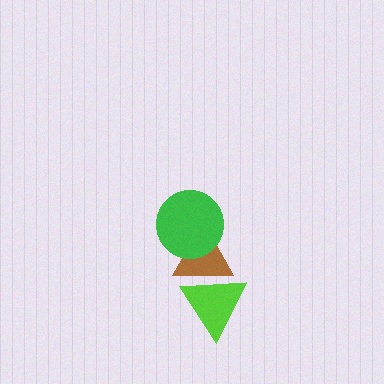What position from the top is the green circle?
The green circle is 1st from the top.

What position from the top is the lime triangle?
The lime triangle is 3rd from the top.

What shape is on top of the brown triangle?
The green circle is on top of the brown triangle.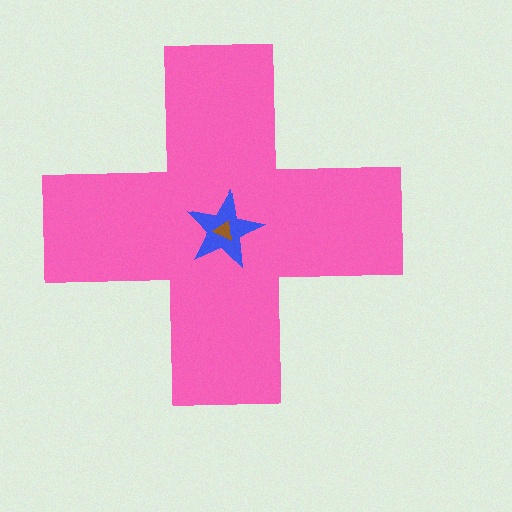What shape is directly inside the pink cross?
The blue star.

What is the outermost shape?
The pink cross.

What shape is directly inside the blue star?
The brown triangle.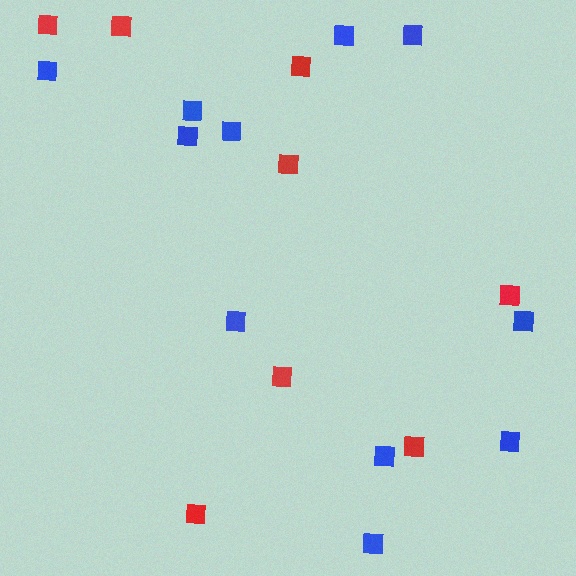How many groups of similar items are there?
There are 2 groups: one group of red squares (8) and one group of blue squares (11).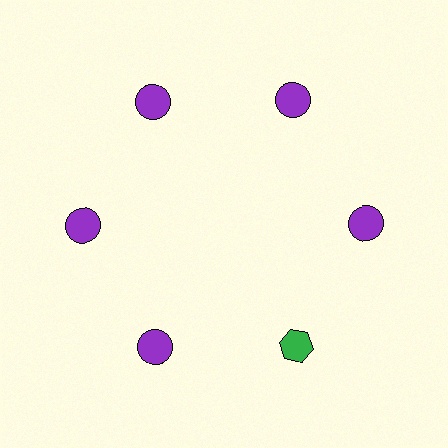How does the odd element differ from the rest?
It differs in both color (green instead of purple) and shape (hexagon instead of circle).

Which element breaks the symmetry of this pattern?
The green hexagon at roughly the 5 o'clock position breaks the symmetry. All other shapes are purple circles.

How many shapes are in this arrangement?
There are 6 shapes arranged in a ring pattern.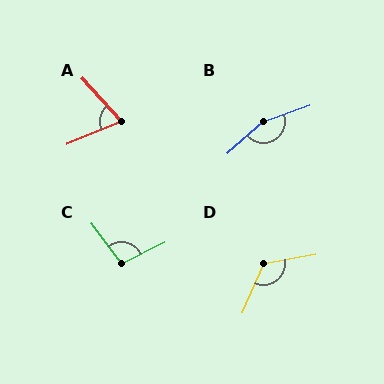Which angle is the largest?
B, at approximately 158 degrees.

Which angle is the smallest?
A, at approximately 70 degrees.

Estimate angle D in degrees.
Approximately 124 degrees.